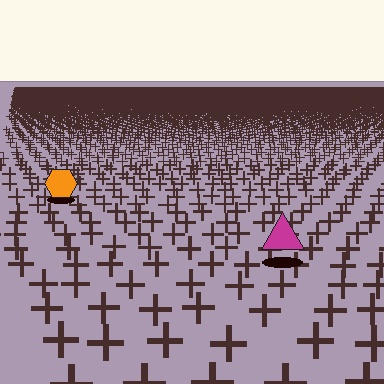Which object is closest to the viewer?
The magenta triangle is closest. The texture marks near it are larger and more spread out.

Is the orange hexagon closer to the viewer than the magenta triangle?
No. The magenta triangle is closer — you can tell from the texture gradient: the ground texture is coarser near it.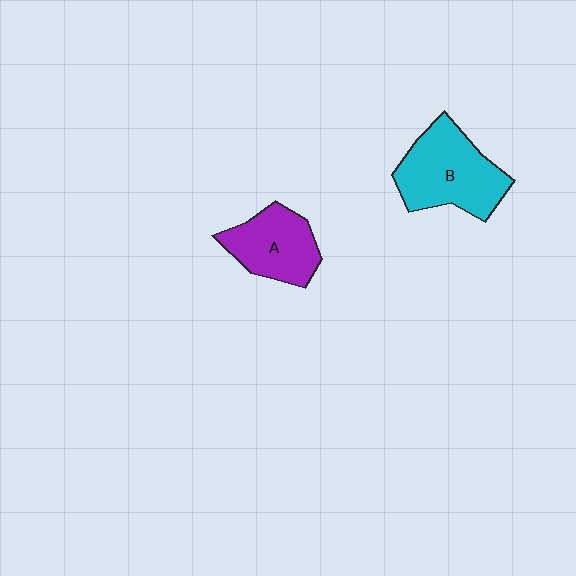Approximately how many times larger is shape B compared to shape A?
Approximately 1.3 times.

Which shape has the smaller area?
Shape A (purple).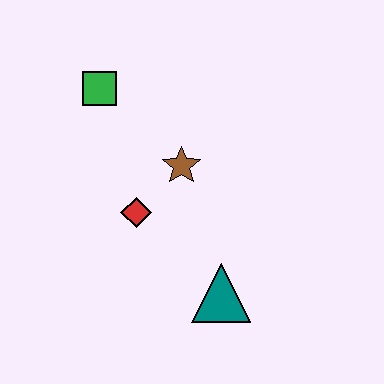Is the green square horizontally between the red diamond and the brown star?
No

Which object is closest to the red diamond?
The brown star is closest to the red diamond.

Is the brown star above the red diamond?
Yes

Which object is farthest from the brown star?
The teal triangle is farthest from the brown star.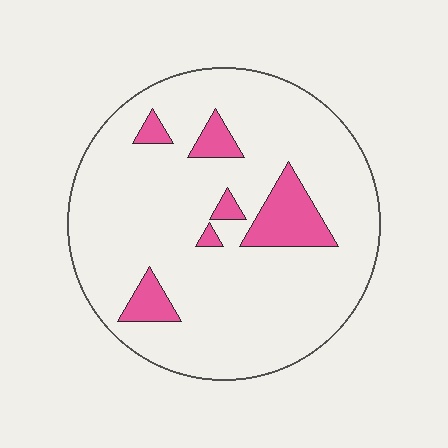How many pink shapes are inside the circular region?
6.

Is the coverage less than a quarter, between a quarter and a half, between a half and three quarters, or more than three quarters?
Less than a quarter.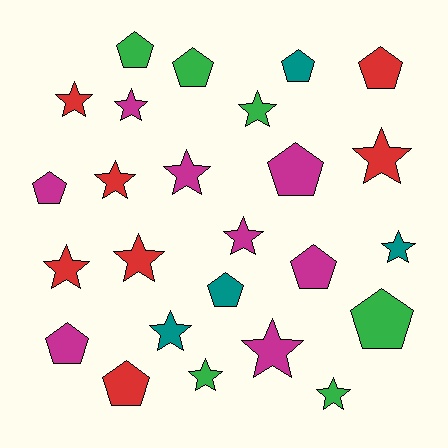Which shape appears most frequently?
Star, with 14 objects.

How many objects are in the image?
There are 25 objects.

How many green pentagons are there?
There are 3 green pentagons.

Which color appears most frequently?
Magenta, with 8 objects.